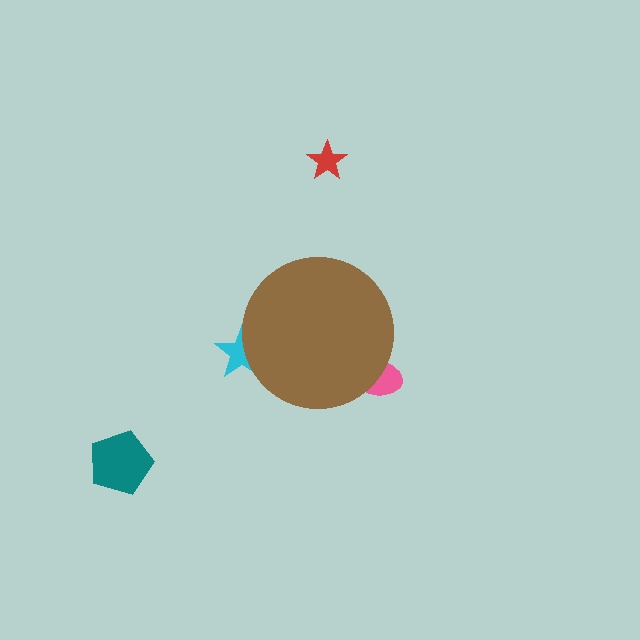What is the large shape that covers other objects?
A brown circle.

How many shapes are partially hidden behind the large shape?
2 shapes are partially hidden.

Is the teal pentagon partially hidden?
No, the teal pentagon is fully visible.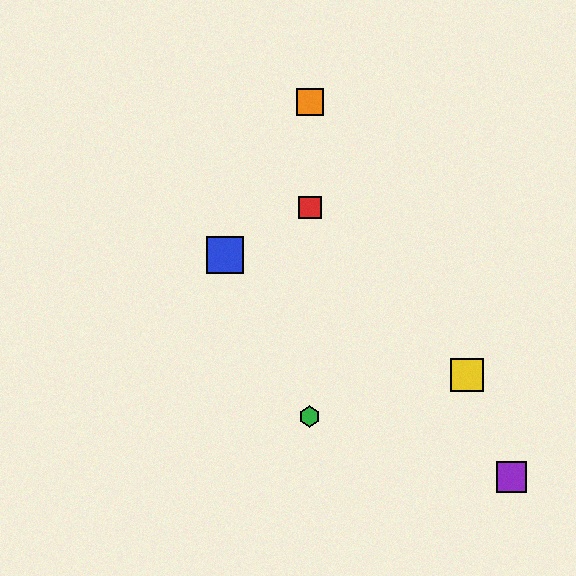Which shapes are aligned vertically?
The red square, the green hexagon, the orange square are aligned vertically.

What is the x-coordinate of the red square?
The red square is at x≈310.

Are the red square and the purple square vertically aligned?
No, the red square is at x≈310 and the purple square is at x≈512.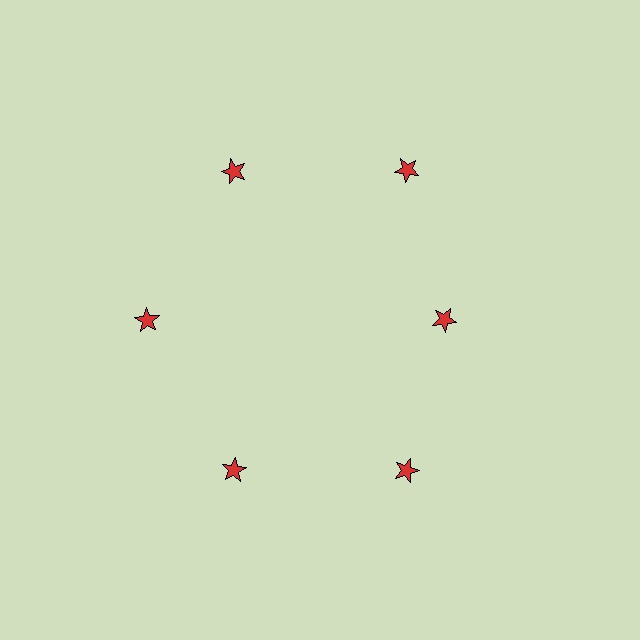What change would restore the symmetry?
The symmetry would be restored by moving it outward, back onto the ring so that all 6 stars sit at equal angles and equal distance from the center.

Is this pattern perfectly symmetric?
No. The 6 red stars are arranged in a ring, but one element near the 3 o'clock position is pulled inward toward the center, breaking the 6-fold rotational symmetry.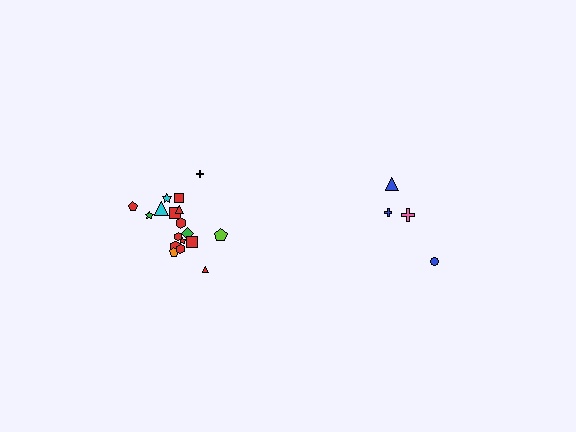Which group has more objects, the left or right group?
The left group.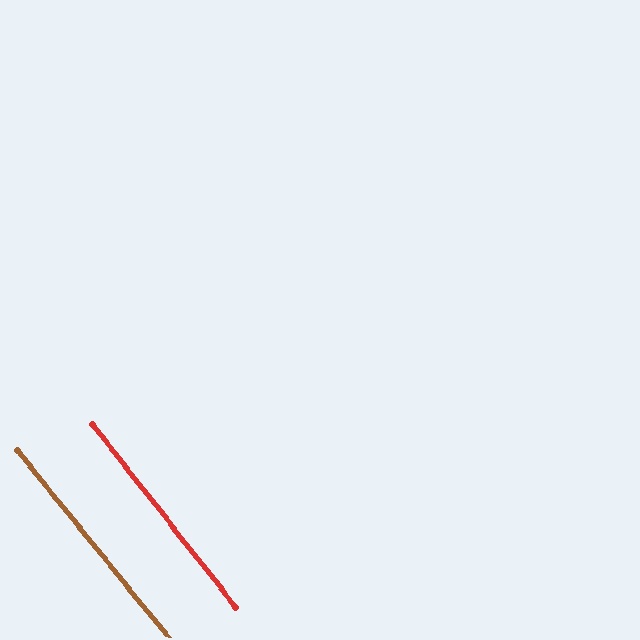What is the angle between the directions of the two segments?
Approximately 1 degree.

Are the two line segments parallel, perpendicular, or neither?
Parallel — their directions differ by only 0.9°.